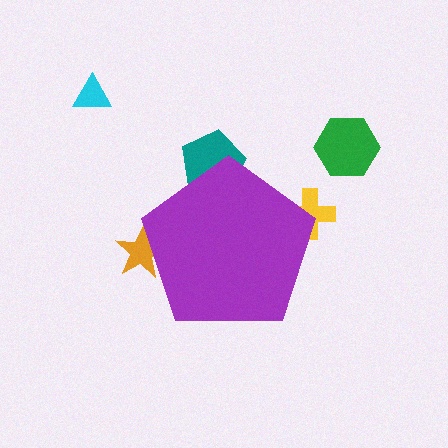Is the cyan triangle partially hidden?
No, the cyan triangle is fully visible.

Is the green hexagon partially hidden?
No, the green hexagon is fully visible.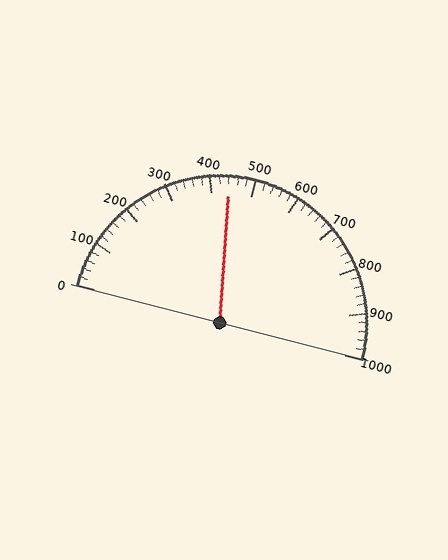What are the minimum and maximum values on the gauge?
The gauge ranges from 0 to 1000.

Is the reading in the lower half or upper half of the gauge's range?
The reading is in the lower half of the range (0 to 1000).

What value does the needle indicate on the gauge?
The needle indicates approximately 440.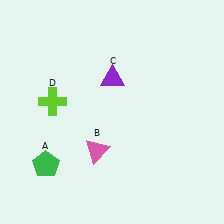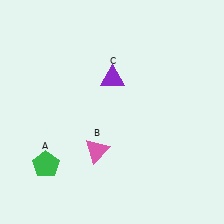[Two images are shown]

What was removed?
The lime cross (D) was removed in Image 2.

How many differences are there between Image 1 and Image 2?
There is 1 difference between the two images.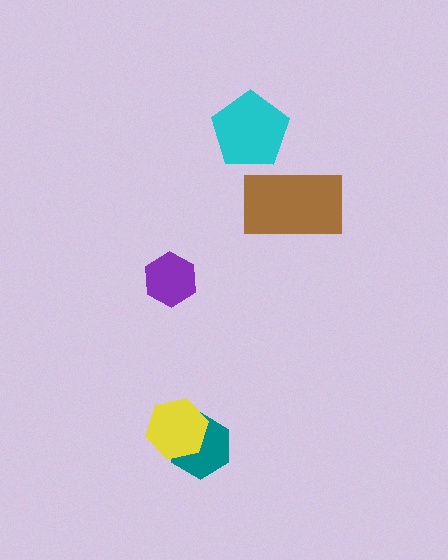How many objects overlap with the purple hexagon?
0 objects overlap with the purple hexagon.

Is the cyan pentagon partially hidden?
No, no other shape covers it.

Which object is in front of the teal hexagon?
The yellow hexagon is in front of the teal hexagon.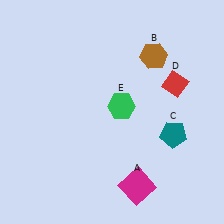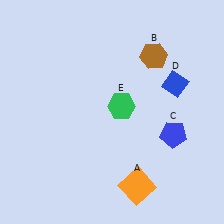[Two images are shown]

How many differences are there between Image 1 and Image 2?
There are 3 differences between the two images.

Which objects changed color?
A changed from magenta to orange. C changed from teal to blue. D changed from red to blue.